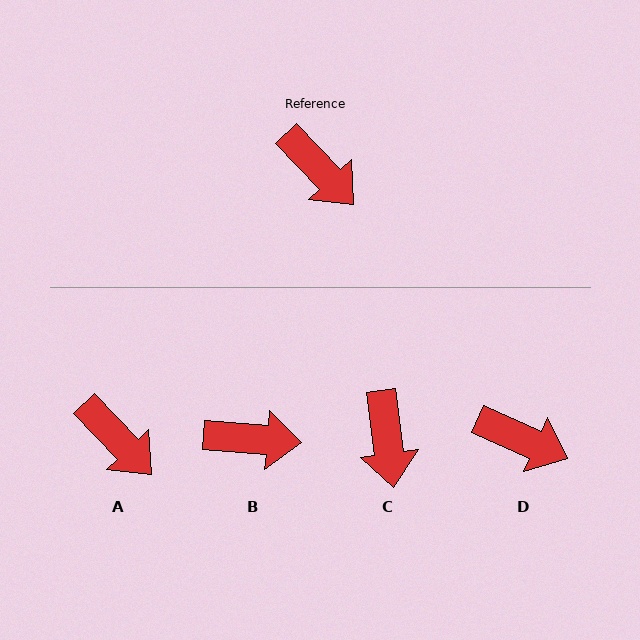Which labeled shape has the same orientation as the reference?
A.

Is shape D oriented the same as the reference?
No, it is off by about 22 degrees.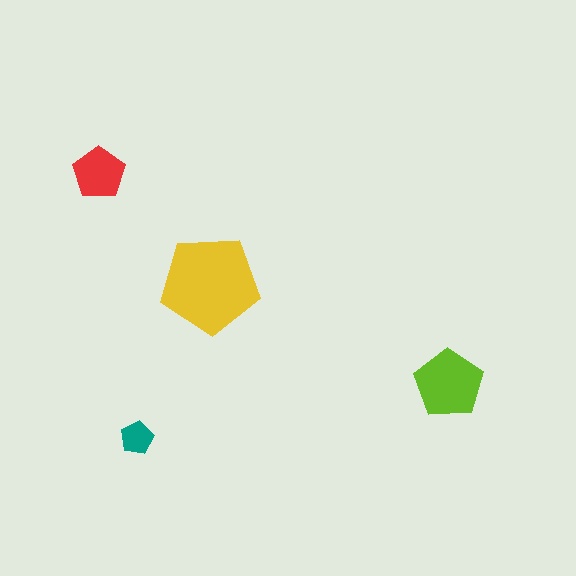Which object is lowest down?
The teal pentagon is bottommost.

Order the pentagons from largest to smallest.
the yellow one, the lime one, the red one, the teal one.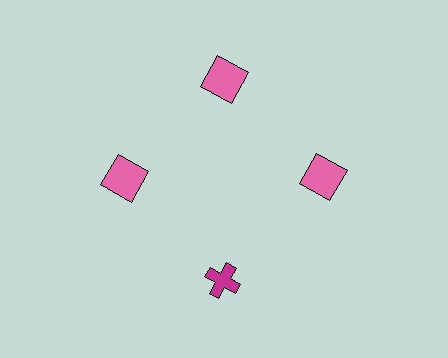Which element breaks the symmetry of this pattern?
The magenta cross at roughly the 6 o'clock position breaks the symmetry. All other shapes are pink squares.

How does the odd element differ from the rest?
It differs in both color (magenta instead of pink) and shape (cross instead of square).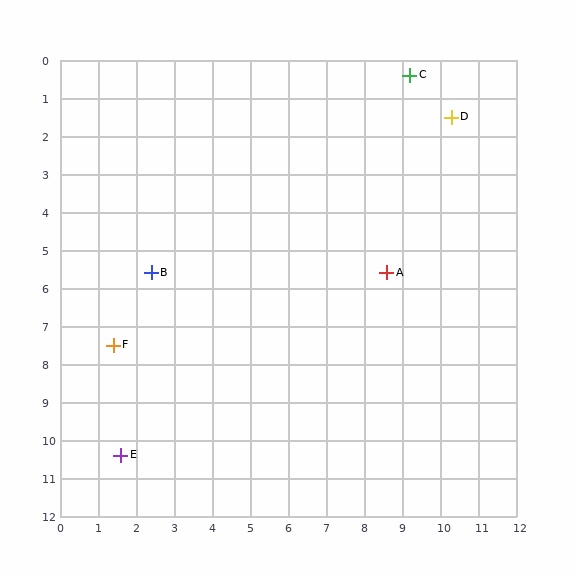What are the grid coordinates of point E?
Point E is at approximately (1.6, 10.4).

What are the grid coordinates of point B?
Point B is at approximately (2.4, 5.6).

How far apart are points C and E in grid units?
Points C and E are about 12.6 grid units apart.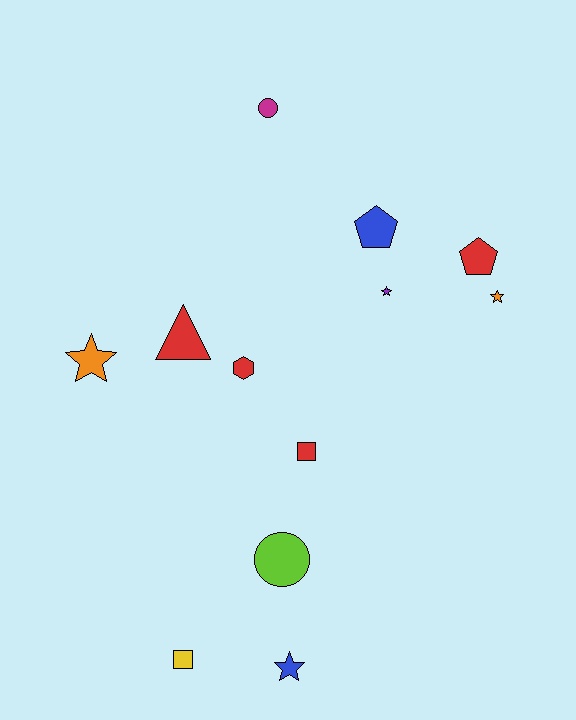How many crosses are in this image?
There are no crosses.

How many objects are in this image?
There are 12 objects.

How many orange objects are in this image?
There are 2 orange objects.